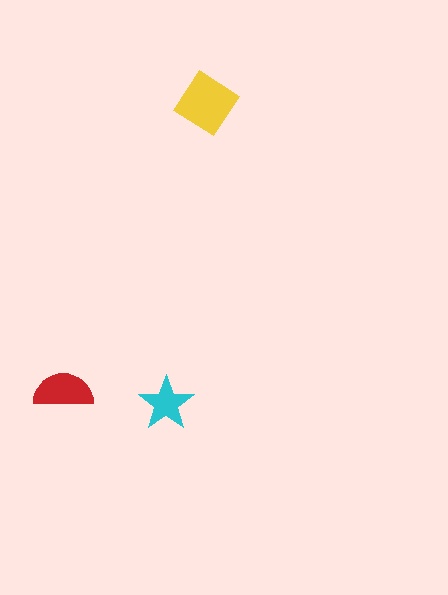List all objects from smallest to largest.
The cyan star, the red semicircle, the yellow diamond.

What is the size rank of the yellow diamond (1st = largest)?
1st.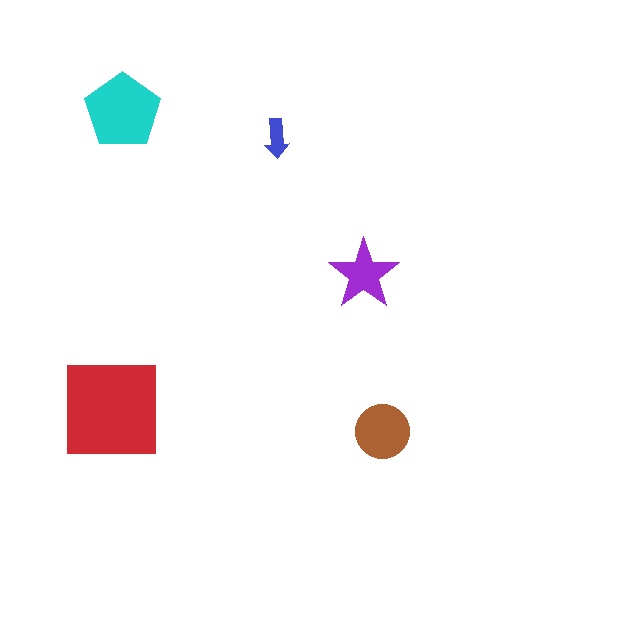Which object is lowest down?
The brown circle is bottommost.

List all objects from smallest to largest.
The blue arrow, the purple star, the brown circle, the cyan pentagon, the red square.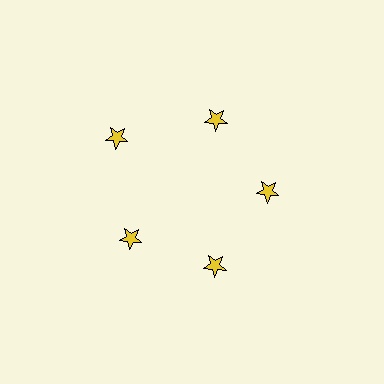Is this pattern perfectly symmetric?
No. The 5 yellow stars are arranged in a ring, but one element near the 10 o'clock position is pushed outward from the center, breaking the 5-fold rotational symmetry.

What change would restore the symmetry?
The symmetry would be restored by moving it inward, back onto the ring so that all 5 stars sit at equal angles and equal distance from the center.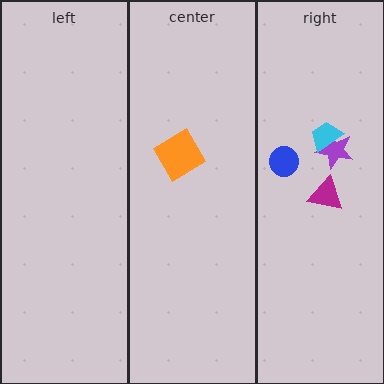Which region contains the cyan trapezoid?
The right region.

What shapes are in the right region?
The purple star, the cyan trapezoid, the magenta triangle, the blue circle.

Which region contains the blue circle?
The right region.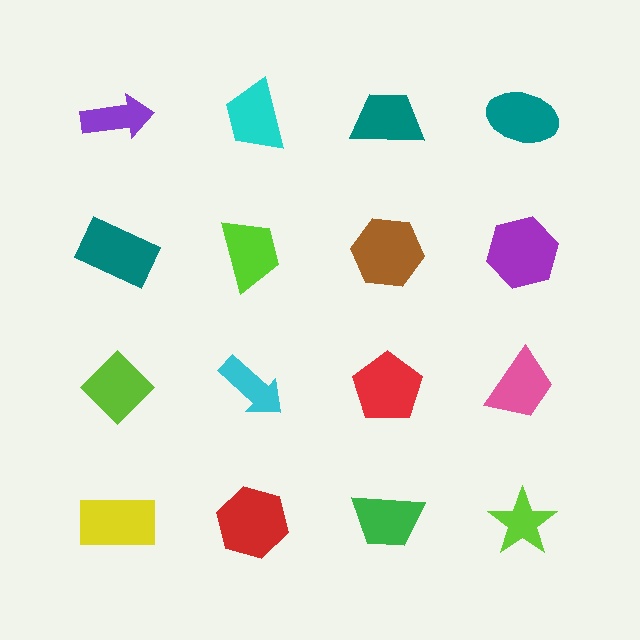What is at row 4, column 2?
A red hexagon.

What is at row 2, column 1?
A teal rectangle.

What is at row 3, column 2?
A cyan arrow.